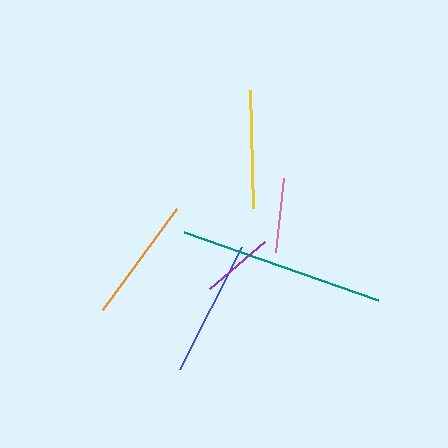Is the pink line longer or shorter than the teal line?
The teal line is longer than the pink line.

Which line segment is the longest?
The teal line is the longest at approximately 206 pixels.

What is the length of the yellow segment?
The yellow segment is approximately 118 pixels long.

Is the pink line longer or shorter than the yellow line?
The yellow line is longer than the pink line.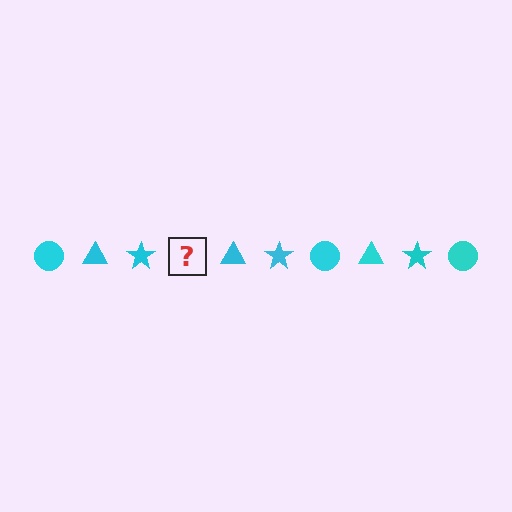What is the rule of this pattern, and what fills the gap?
The rule is that the pattern cycles through circle, triangle, star shapes in cyan. The gap should be filled with a cyan circle.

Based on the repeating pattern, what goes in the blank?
The blank should be a cyan circle.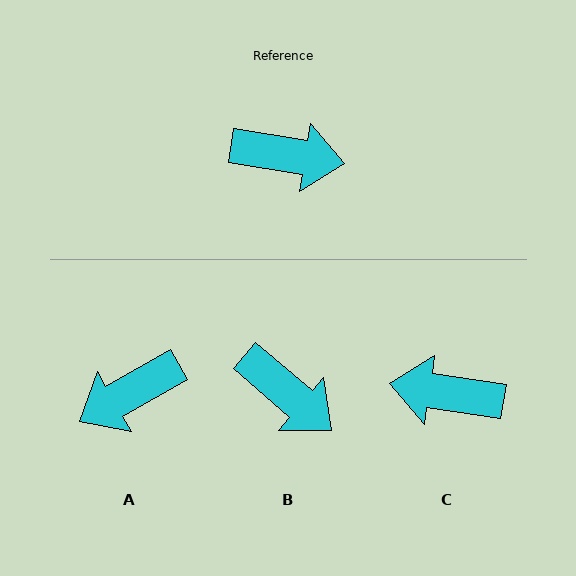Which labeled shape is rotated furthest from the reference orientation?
C, about 180 degrees away.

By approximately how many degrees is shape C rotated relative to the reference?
Approximately 180 degrees clockwise.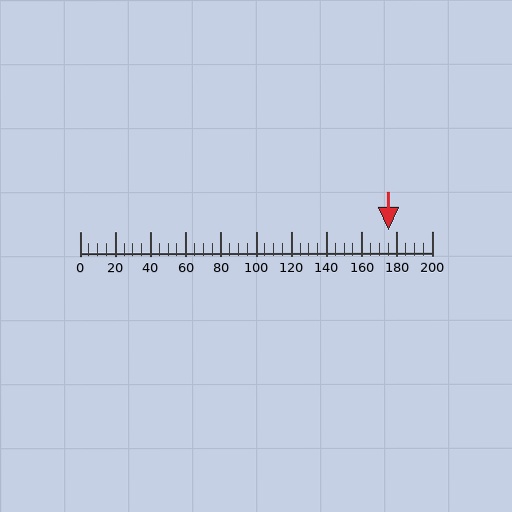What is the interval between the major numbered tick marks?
The major tick marks are spaced 20 units apart.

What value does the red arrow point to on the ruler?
The red arrow points to approximately 175.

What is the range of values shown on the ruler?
The ruler shows values from 0 to 200.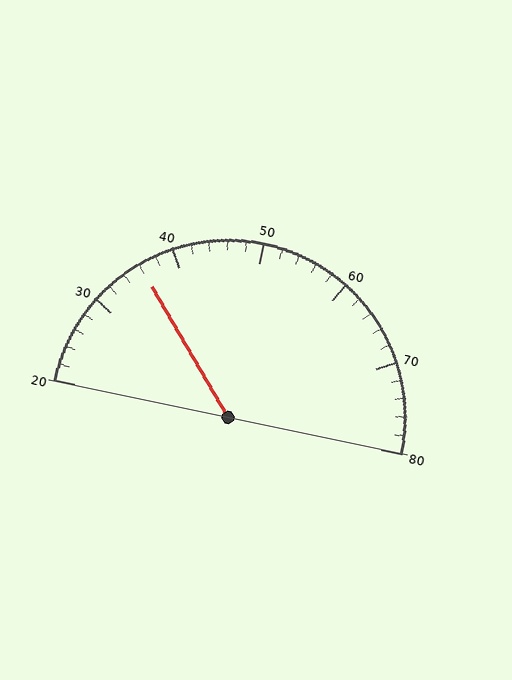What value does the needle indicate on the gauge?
The needle indicates approximately 36.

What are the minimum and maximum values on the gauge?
The gauge ranges from 20 to 80.